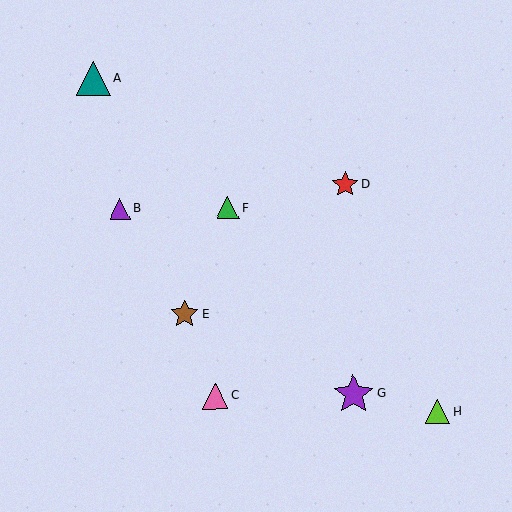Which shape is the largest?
The purple star (labeled G) is the largest.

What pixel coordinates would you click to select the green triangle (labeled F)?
Click at (228, 208) to select the green triangle F.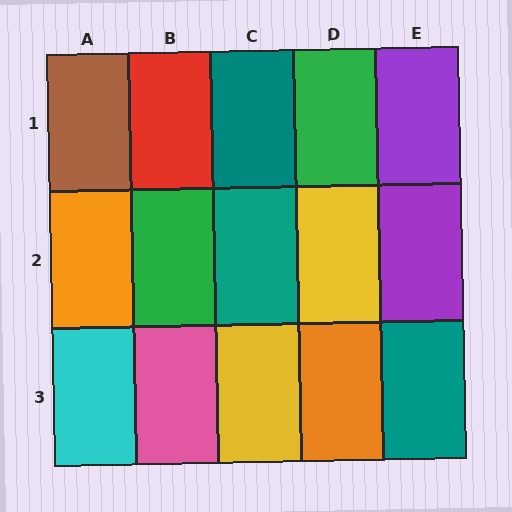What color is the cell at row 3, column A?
Cyan.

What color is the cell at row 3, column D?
Orange.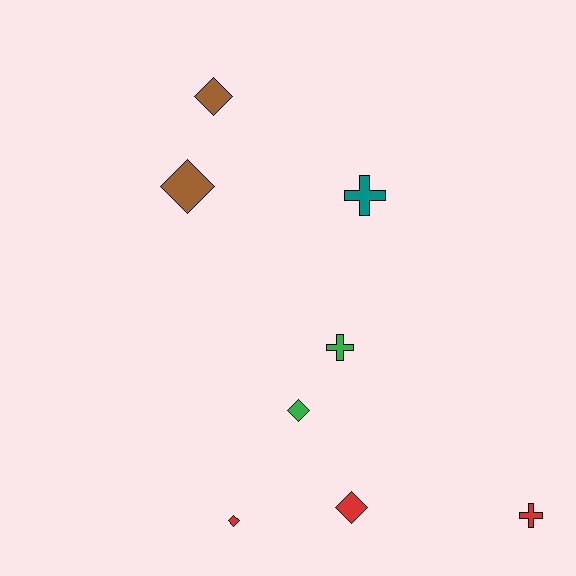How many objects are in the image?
There are 8 objects.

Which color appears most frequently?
Red, with 3 objects.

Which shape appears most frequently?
Diamond, with 5 objects.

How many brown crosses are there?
There are no brown crosses.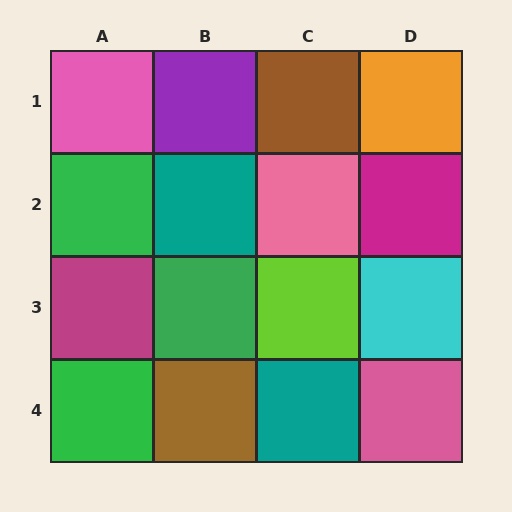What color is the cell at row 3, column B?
Green.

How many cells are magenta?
2 cells are magenta.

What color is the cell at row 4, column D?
Pink.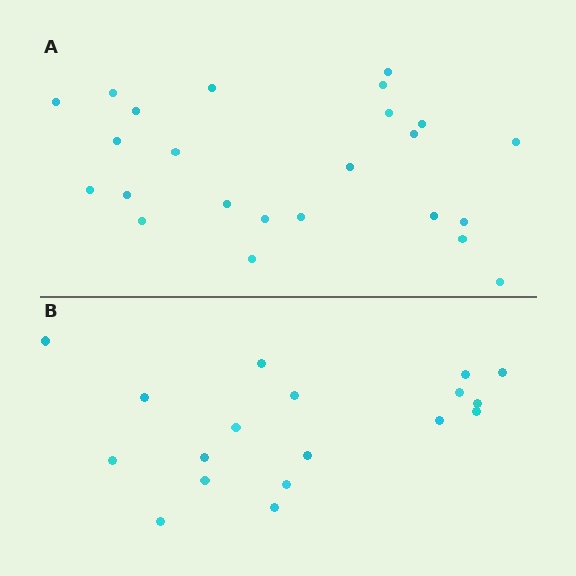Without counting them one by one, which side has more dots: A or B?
Region A (the top region) has more dots.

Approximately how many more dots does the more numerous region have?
Region A has about 6 more dots than region B.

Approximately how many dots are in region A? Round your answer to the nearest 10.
About 20 dots. (The exact count is 24, which rounds to 20.)